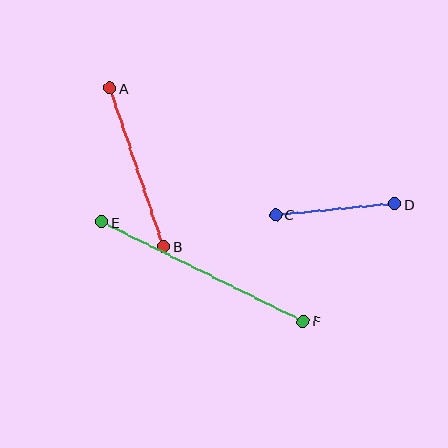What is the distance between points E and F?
The distance is approximately 225 pixels.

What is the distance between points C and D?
The distance is approximately 120 pixels.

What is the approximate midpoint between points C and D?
The midpoint is at approximately (335, 209) pixels.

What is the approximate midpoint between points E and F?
The midpoint is at approximately (203, 271) pixels.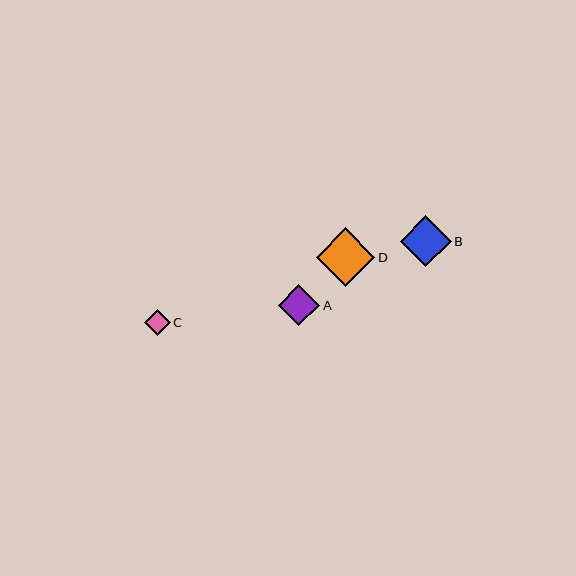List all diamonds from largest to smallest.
From largest to smallest: D, B, A, C.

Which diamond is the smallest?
Diamond C is the smallest with a size of approximately 26 pixels.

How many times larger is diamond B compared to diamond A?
Diamond B is approximately 1.2 times the size of diamond A.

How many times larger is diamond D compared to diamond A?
Diamond D is approximately 1.4 times the size of diamond A.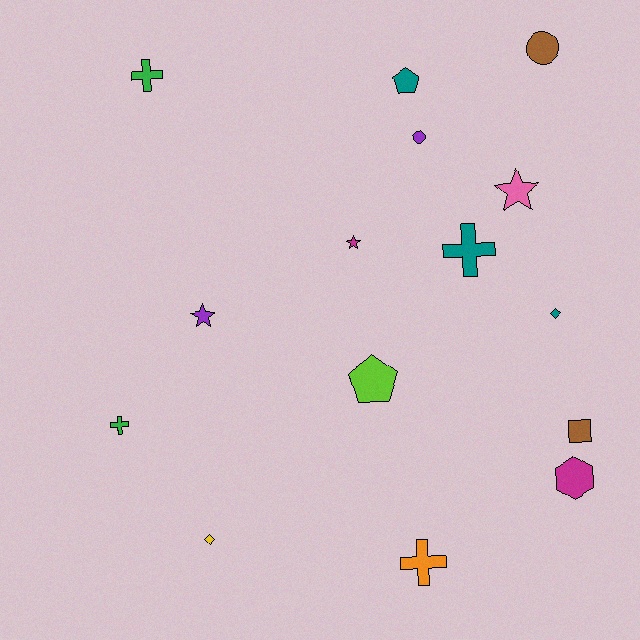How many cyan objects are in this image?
There are no cyan objects.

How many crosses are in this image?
There are 4 crosses.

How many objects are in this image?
There are 15 objects.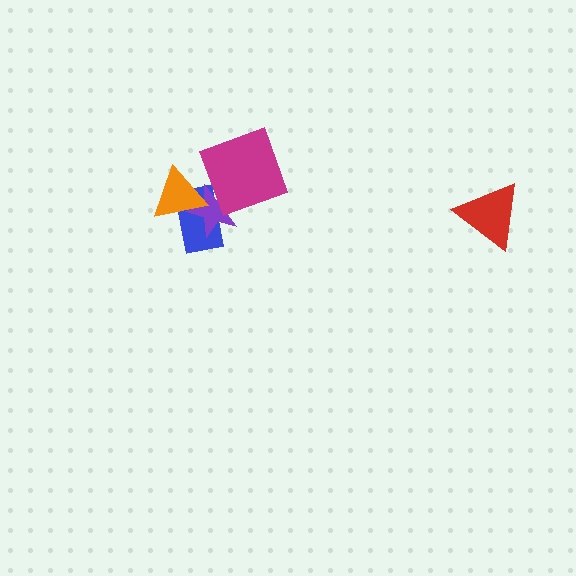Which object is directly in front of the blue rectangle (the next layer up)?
The purple star is directly in front of the blue rectangle.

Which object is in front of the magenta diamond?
The orange triangle is in front of the magenta diamond.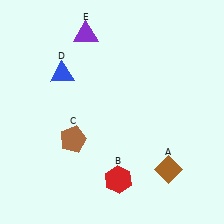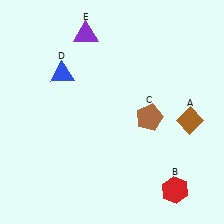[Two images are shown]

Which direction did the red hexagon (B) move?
The red hexagon (B) moved right.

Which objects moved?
The objects that moved are: the brown diamond (A), the red hexagon (B), the brown pentagon (C).